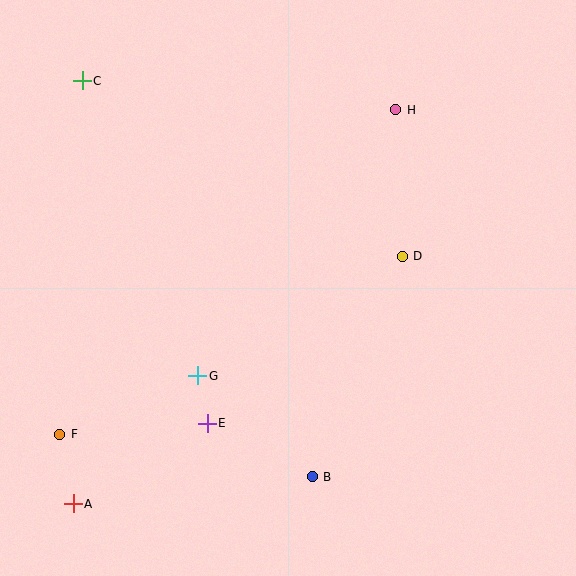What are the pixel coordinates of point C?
Point C is at (82, 81).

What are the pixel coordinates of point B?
Point B is at (312, 477).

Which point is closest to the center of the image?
Point D at (402, 256) is closest to the center.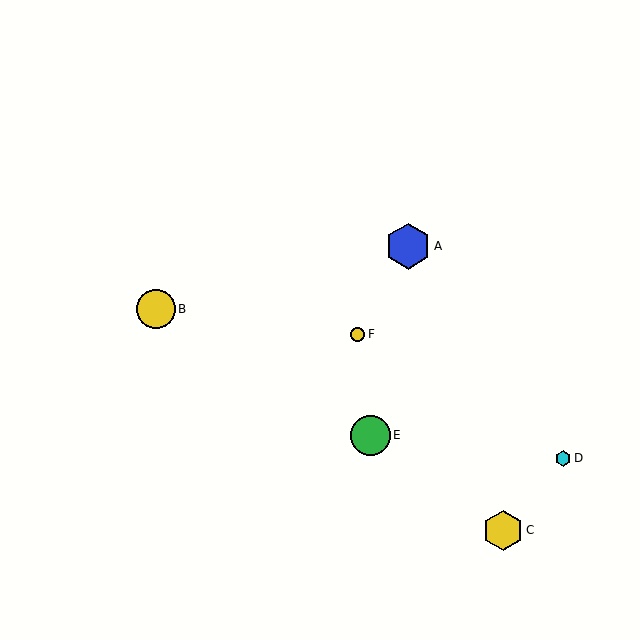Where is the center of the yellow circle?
The center of the yellow circle is at (358, 334).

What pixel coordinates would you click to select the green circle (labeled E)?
Click at (370, 435) to select the green circle E.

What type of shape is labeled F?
Shape F is a yellow circle.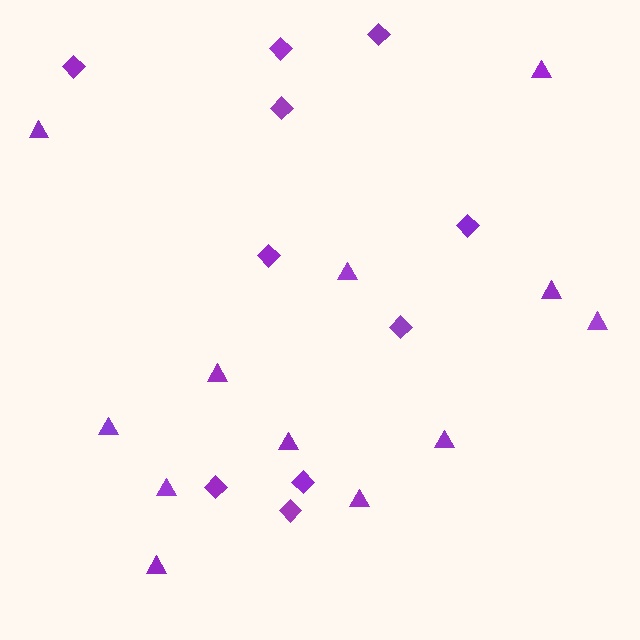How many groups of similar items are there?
There are 2 groups: one group of triangles (12) and one group of diamonds (10).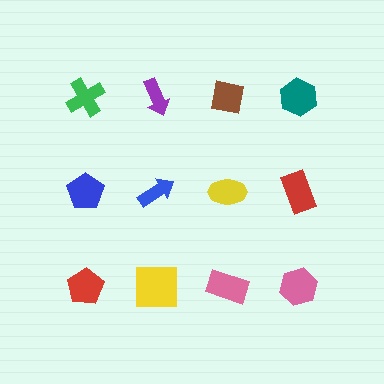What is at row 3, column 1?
A red pentagon.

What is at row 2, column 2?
A blue arrow.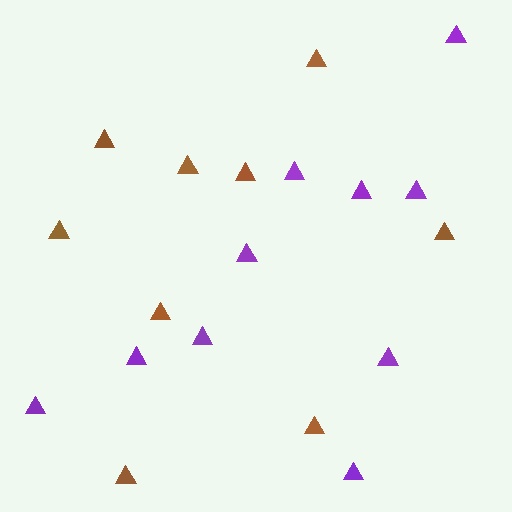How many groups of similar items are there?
There are 2 groups: one group of brown triangles (9) and one group of purple triangles (10).